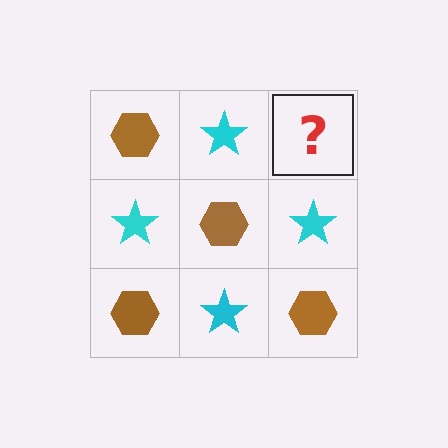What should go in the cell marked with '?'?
The missing cell should contain a brown hexagon.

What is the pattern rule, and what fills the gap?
The rule is that it alternates brown hexagon and cyan star in a checkerboard pattern. The gap should be filled with a brown hexagon.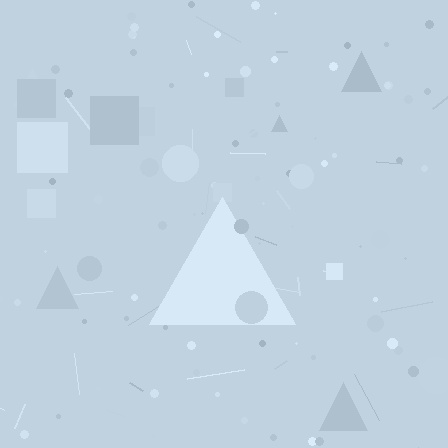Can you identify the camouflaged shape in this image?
The camouflaged shape is a triangle.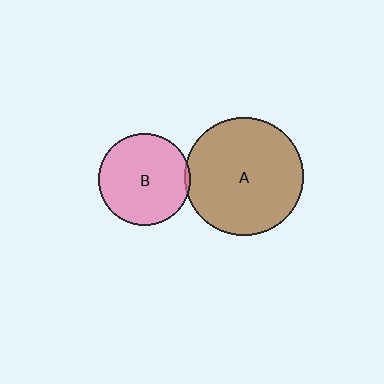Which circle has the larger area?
Circle A (brown).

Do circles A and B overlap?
Yes.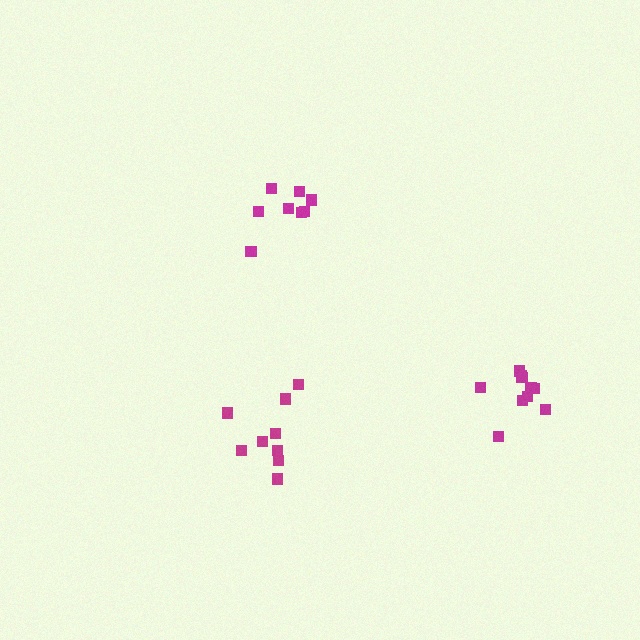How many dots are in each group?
Group 1: 8 dots, Group 2: 10 dots, Group 3: 9 dots (27 total).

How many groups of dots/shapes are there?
There are 3 groups.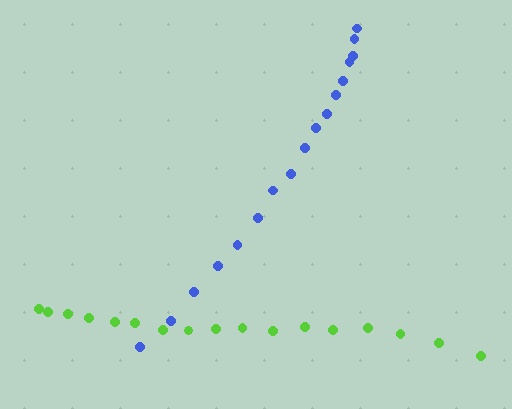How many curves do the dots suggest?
There are 2 distinct paths.